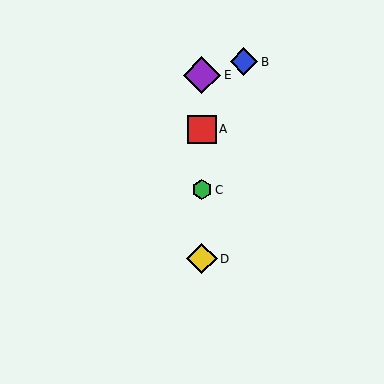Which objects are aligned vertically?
Objects A, C, D, E are aligned vertically.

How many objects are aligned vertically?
4 objects (A, C, D, E) are aligned vertically.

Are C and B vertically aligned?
No, C is at x≈202 and B is at x≈244.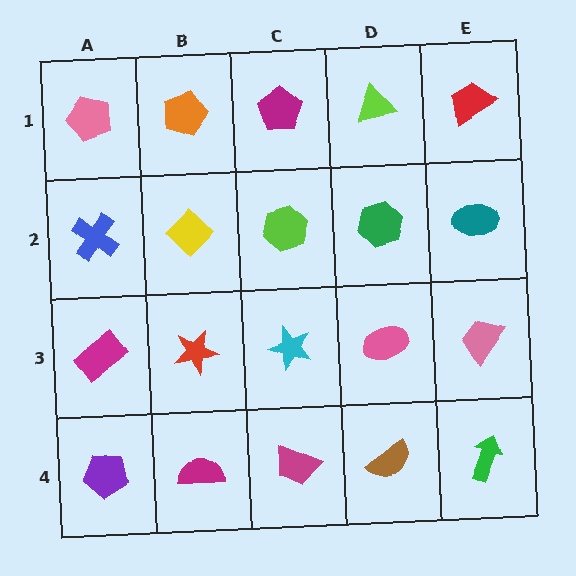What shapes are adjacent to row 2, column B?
An orange pentagon (row 1, column B), a red star (row 3, column B), a blue cross (row 2, column A), a lime hexagon (row 2, column C).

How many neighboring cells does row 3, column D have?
4.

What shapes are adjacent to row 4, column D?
A pink ellipse (row 3, column D), a magenta trapezoid (row 4, column C), a green arrow (row 4, column E).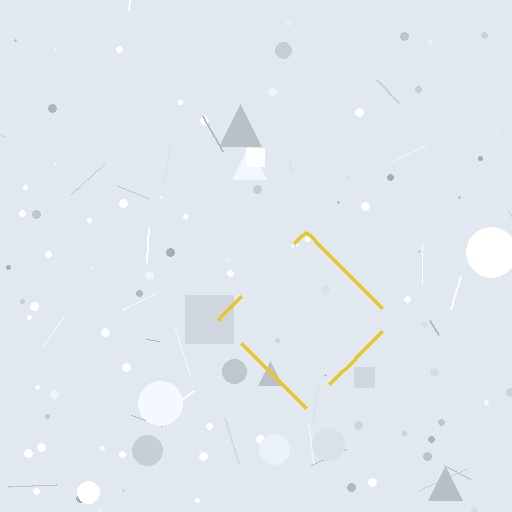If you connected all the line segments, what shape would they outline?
They would outline a diamond.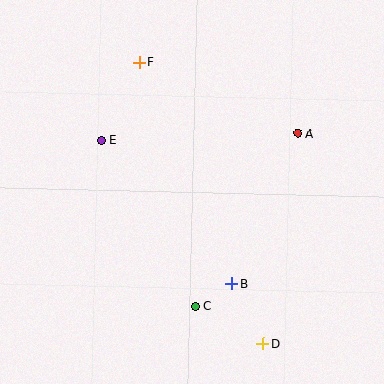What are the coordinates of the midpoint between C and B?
The midpoint between C and B is at (214, 295).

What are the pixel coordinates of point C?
Point C is at (195, 306).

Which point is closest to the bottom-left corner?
Point C is closest to the bottom-left corner.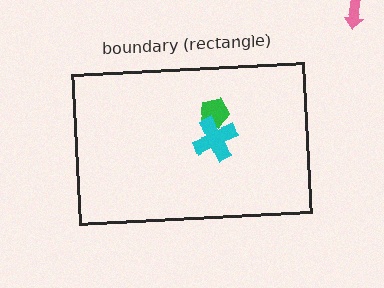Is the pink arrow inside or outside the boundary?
Outside.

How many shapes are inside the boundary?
2 inside, 1 outside.